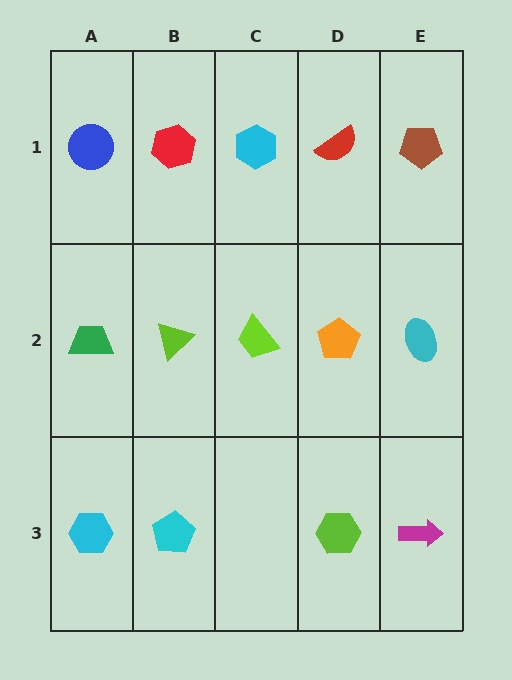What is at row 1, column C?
A cyan hexagon.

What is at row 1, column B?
A red hexagon.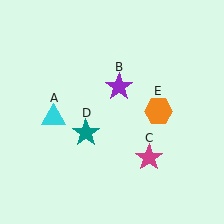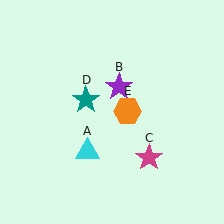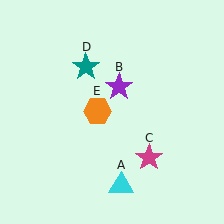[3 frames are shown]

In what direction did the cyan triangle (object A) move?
The cyan triangle (object A) moved down and to the right.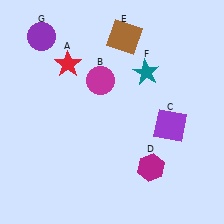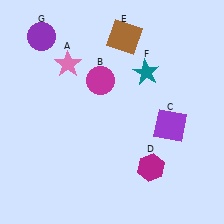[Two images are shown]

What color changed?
The star (A) changed from red in Image 1 to pink in Image 2.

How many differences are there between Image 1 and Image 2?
There is 1 difference between the two images.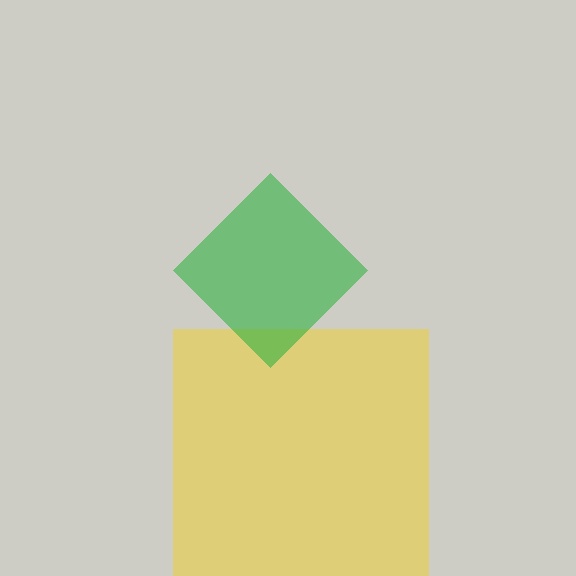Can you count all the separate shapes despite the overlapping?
Yes, there are 2 separate shapes.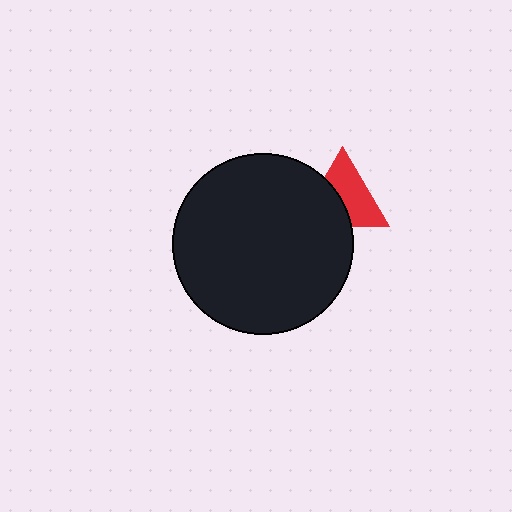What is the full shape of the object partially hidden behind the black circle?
The partially hidden object is a red triangle.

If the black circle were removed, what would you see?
You would see the complete red triangle.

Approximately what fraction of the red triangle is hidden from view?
Roughly 42% of the red triangle is hidden behind the black circle.